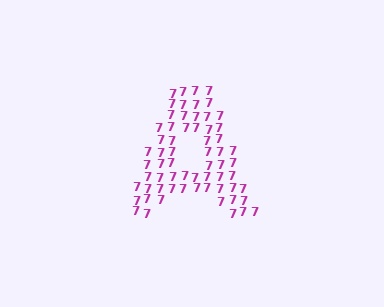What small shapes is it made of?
It is made of small digit 7's.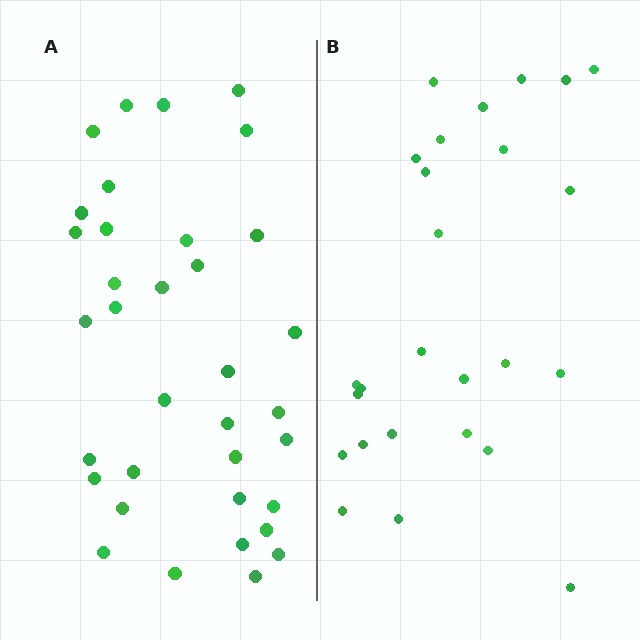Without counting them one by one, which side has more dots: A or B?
Region A (the left region) has more dots.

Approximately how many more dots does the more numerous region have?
Region A has roughly 8 or so more dots than region B.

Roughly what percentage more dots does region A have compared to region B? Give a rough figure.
About 35% more.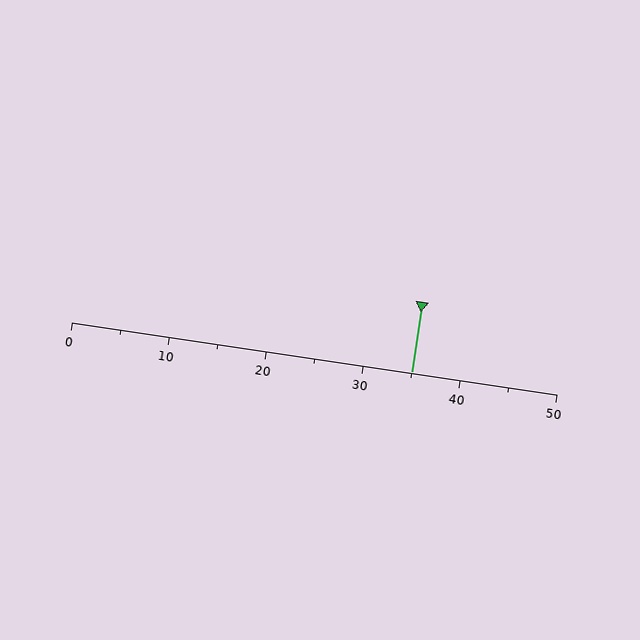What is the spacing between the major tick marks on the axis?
The major ticks are spaced 10 apart.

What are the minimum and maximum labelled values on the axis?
The axis runs from 0 to 50.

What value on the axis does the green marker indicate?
The marker indicates approximately 35.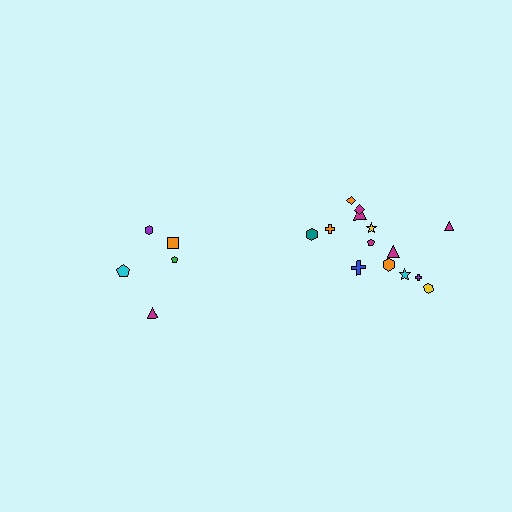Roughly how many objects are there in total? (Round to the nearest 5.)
Roughly 20 objects in total.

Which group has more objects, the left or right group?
The right group.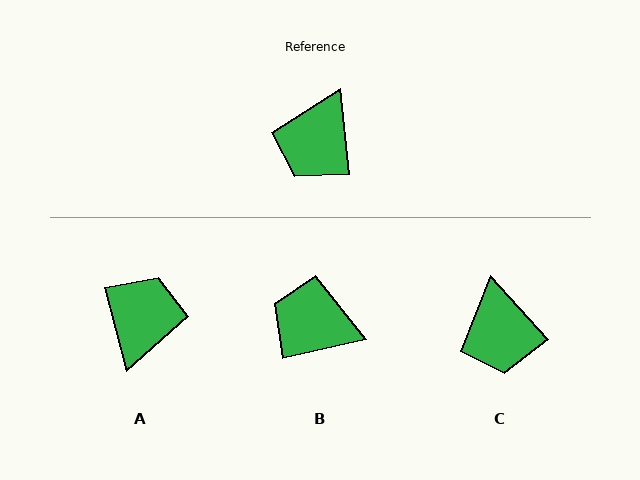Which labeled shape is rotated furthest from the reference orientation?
A, about 171 degrees away.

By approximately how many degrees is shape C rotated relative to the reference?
Approximately 36 degrees counter-clockwise.